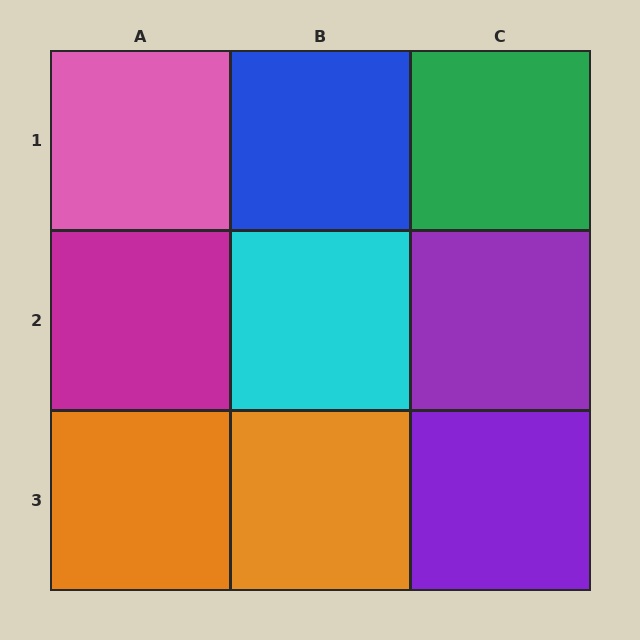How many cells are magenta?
1 cell is magenta.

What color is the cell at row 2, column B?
Cyan.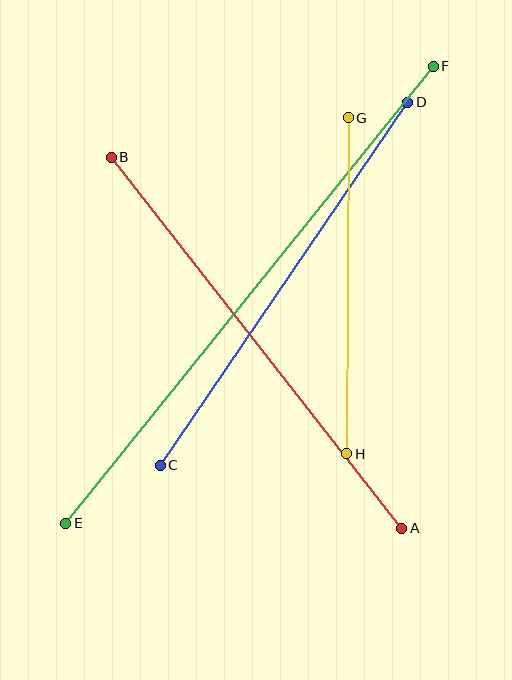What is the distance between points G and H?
The distance is approximately 336 pixels.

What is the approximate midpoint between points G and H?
The midpoint is at approximately (348, 286) pixels.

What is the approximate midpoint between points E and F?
The midpoint is at approximately (249, 295) pixels.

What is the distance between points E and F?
The distance is approximately 586 pixels.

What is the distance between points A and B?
The distance is approximately 471 pixels.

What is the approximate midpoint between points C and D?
The midpoint is at approximately (284, 284) pixels.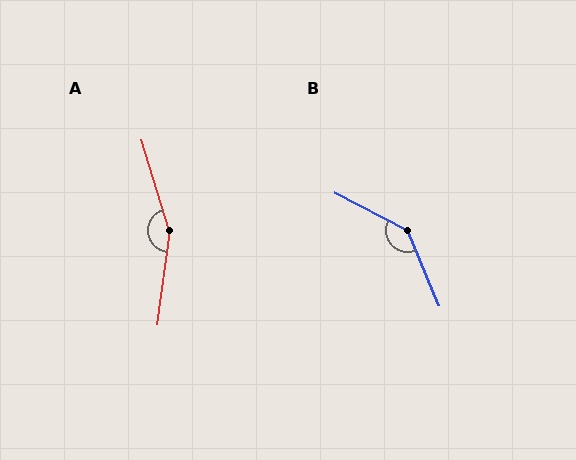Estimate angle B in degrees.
Approximately 140 degrees.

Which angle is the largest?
A, at approximately 155 degrees.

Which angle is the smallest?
B, at approximately 140 degrees.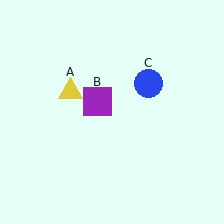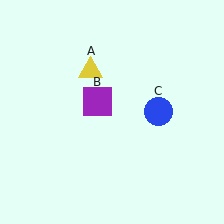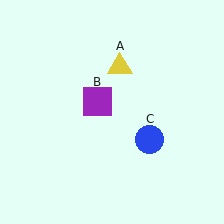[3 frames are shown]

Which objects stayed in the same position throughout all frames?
Purple square (object B) remained stationary.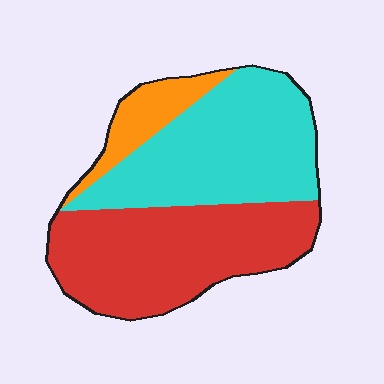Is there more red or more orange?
Red.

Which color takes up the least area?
Orange, at roughly 10%.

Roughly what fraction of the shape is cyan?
Cyan takes up about two fifths (2/5) of the shape.